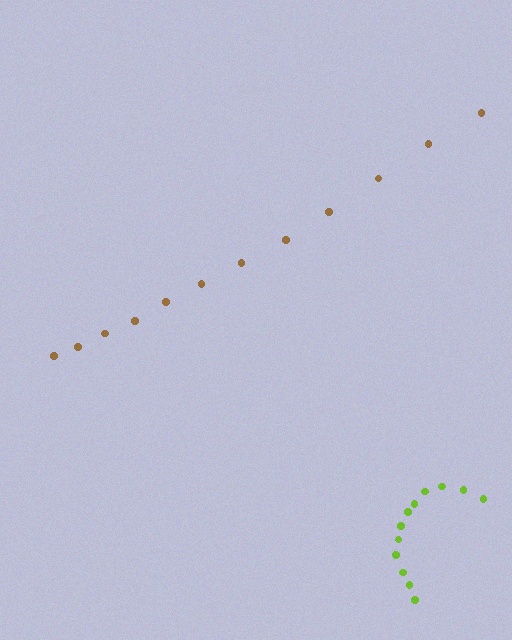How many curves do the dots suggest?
There are 2 distinct paths.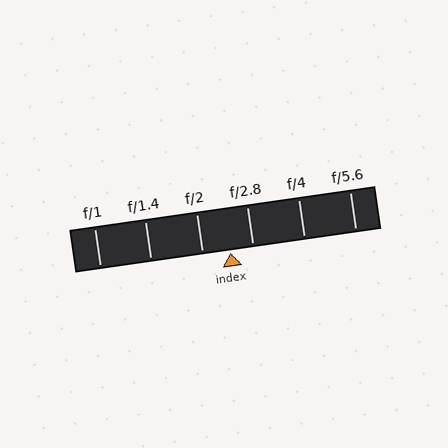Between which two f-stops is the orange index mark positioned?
The index mark is between f/2 and f/2.8.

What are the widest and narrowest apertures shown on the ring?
The widest aperture shown is f/1 and the narrowest is f/5.6.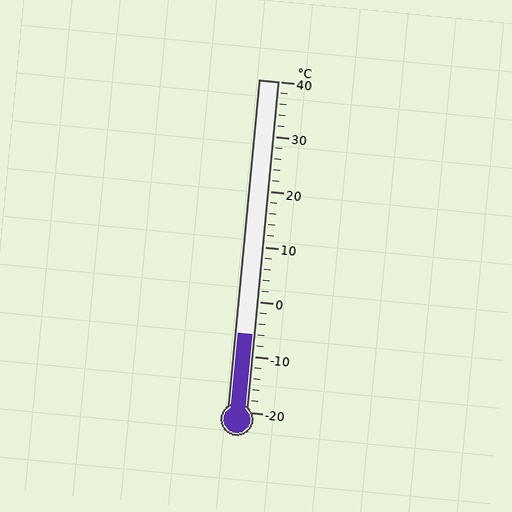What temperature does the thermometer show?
The thermometer shows approximately -6°C.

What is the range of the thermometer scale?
The thermometer scale ranges from -20°C to 40°C.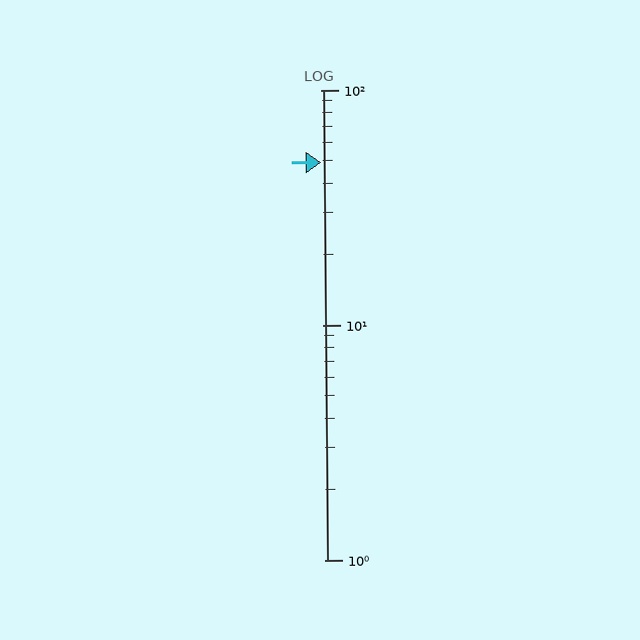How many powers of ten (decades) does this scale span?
The scale spans 2 decades, from 1 to 100.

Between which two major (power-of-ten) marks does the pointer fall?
The pointer is between 10 and 100.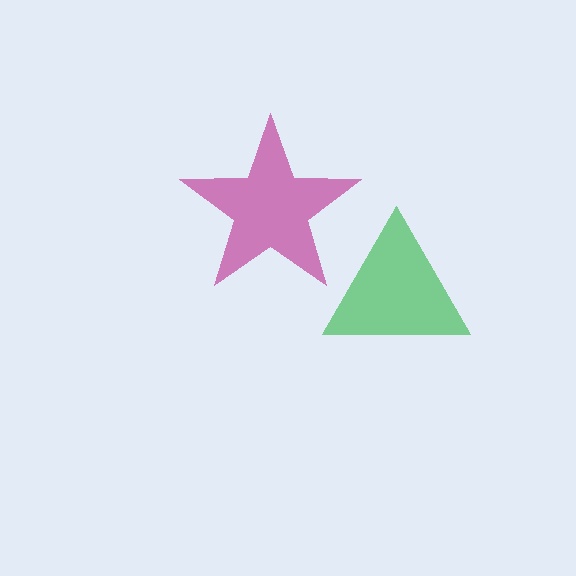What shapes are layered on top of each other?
The layered shapes are: a magenta star, a green triangle.